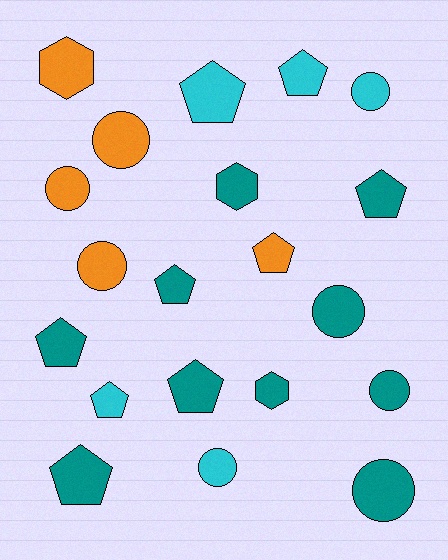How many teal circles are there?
There are 3 teal circles.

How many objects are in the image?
There are 20 objects.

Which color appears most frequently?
Teal, with 10 objects.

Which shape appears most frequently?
Pentagon, with 9 objects.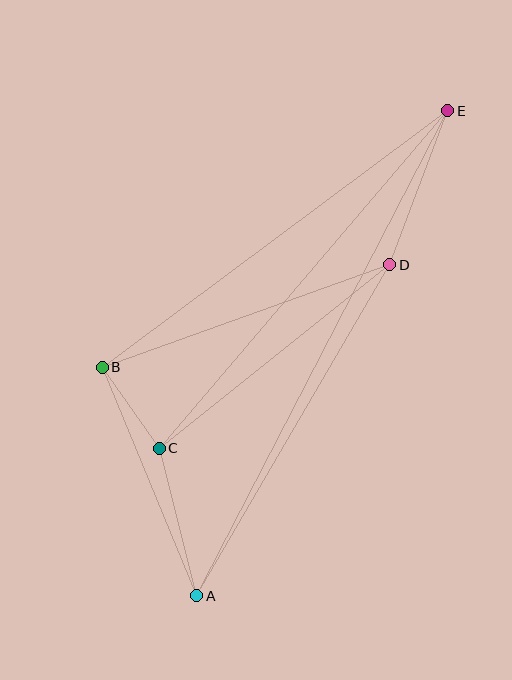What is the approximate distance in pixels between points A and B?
The distance between A and B is approximately 247 pixels.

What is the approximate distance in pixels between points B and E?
The distance between B and E is approximately 431 pixels.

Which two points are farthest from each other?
Points A and E are farthest from each other.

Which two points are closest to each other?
Points B and C are closest to each other.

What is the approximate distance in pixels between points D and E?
The distance between D and E is approximately 165 pixels.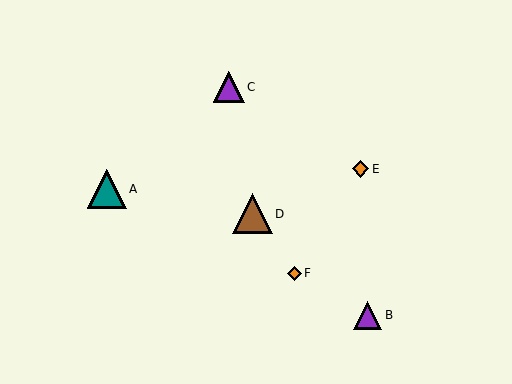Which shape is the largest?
The brown triangle (labeled D) is the largest.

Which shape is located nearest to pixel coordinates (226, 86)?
The purple triangle (labeled C) at (229, 87) is nearest to that location.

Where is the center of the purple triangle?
The center of the purple triangle is at (229, 87).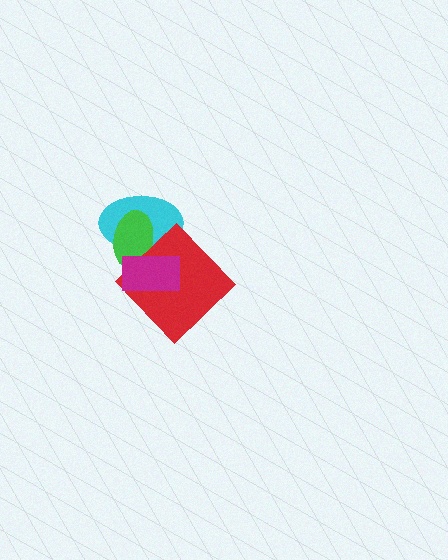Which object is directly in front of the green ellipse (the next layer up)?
The red diamond is directly in front of the green ellipse.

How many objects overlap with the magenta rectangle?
3 objects overlap with the magenta rectangle.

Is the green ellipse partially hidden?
Yes, it is partially covered by another shape.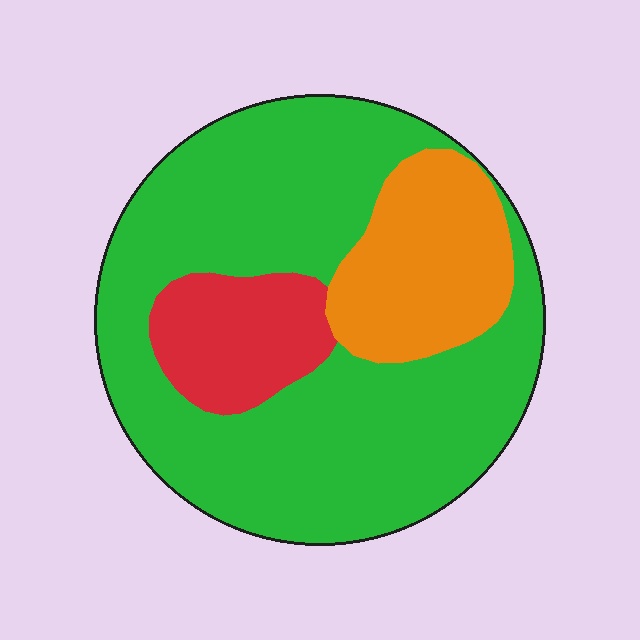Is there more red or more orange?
Orange.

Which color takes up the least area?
Red, at roughly 15%.